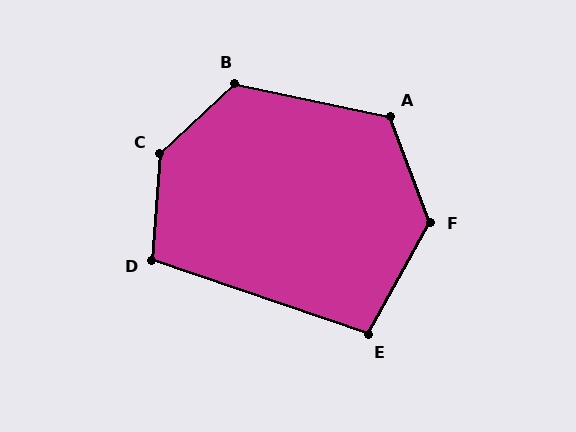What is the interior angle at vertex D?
Approximately 105 degrees (obtuse).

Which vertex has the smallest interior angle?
E, at approximately 100 degrees.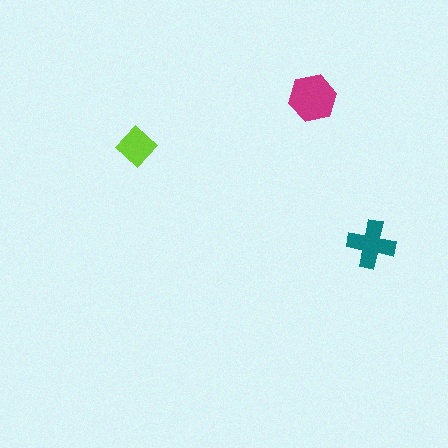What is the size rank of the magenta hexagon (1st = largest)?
1st.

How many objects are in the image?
There are 3 objects in the image.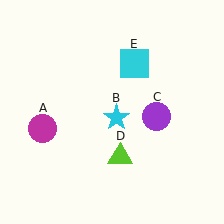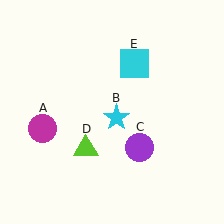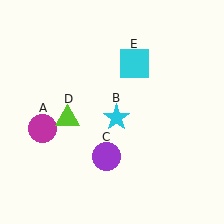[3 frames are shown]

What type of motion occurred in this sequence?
The purple circle (object C), lime triangle (object D) rotated clockwise around the center of the scene.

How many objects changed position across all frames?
2 objects changed position: purple circle (object C), lime triangle (object D).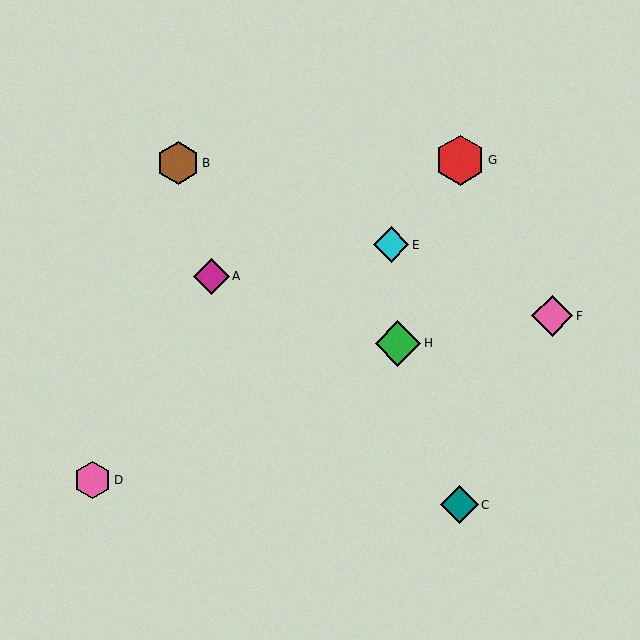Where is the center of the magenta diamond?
The center of the magenta diamond is at (212, 276).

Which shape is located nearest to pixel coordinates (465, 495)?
The teal diamond (labeled C) at (459, 505) is nearest to that location.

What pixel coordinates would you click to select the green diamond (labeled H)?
Click at (398, 343) to select the green diamond H.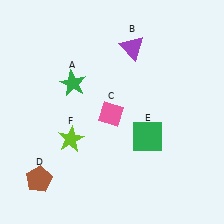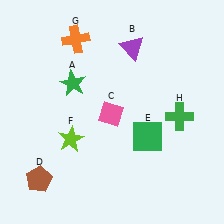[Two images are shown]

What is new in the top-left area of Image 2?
An orange cross (G) was added in the top-left area of Image 2.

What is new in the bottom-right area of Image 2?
A green cross (H) was added in the bottom-right area of Image 2.